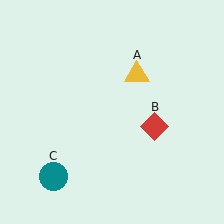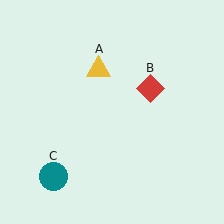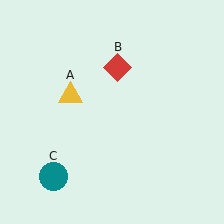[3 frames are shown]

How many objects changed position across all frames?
2 objects changed position: yellow triangle (object A), red diamond (object B).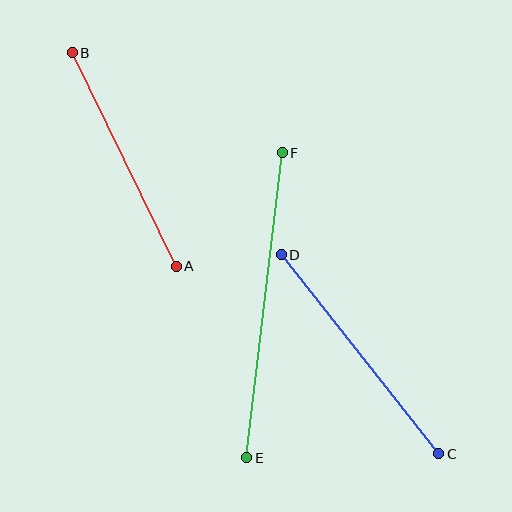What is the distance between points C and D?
The distance is approximately 254 pixels.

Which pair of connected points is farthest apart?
Points E and F are farthest apart.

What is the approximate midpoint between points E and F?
The midpoint is at approximately (265, 305) pixels.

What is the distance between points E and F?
The distance is approximately 307 pixels.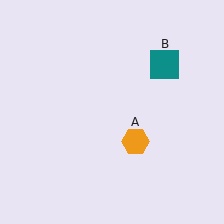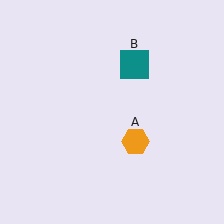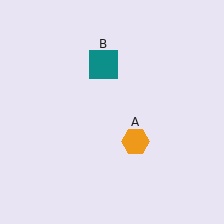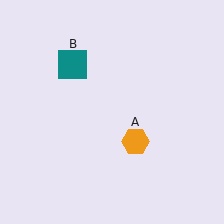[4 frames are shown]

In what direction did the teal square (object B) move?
The teal square (object B) moved left.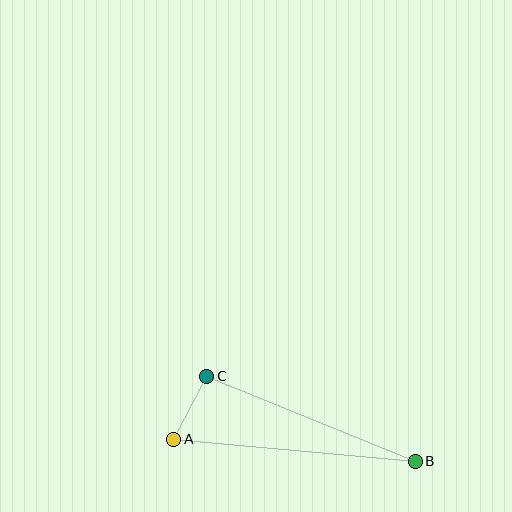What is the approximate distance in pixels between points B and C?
The distance between B and C is approximately 225 pixels.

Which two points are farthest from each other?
Points A and B are farthest from each other.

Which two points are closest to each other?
Points A and C are closest to each other.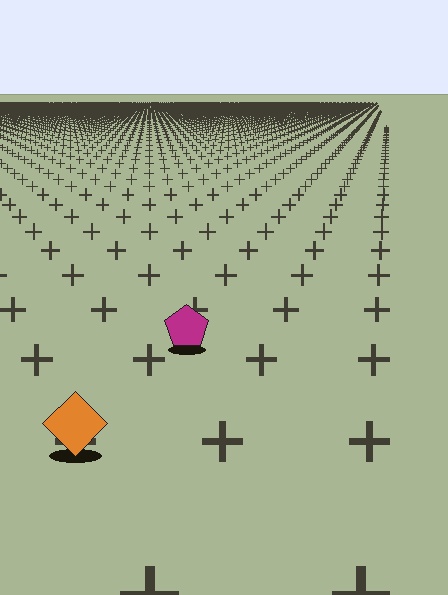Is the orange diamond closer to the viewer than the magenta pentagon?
Yes. The orange diamond is closer — you can tell from the texture gradient: the ground texture is coarser near it.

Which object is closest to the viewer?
The orange diamond is closest. The texture marks near it are larger and more spread out.